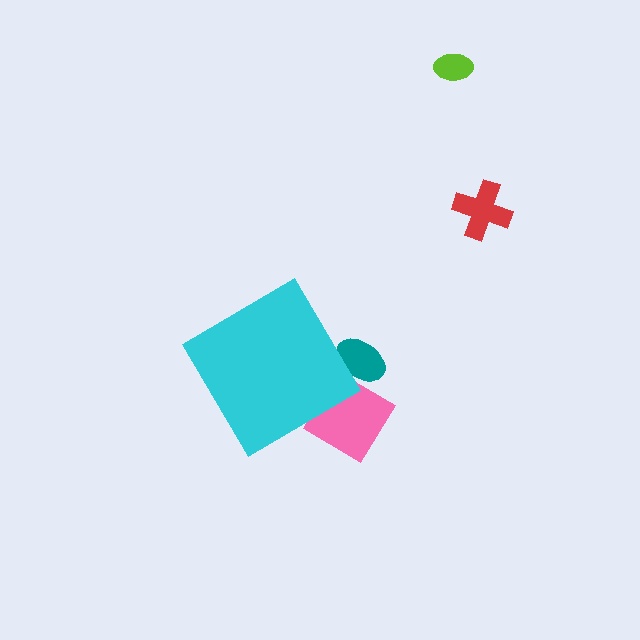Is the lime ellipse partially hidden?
No, the lime ellipse is fully visible.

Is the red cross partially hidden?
No, the red cross is fully visible.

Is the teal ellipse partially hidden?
Yes, the teal ellipse is partially hidden behind the cyan diamond.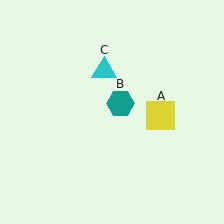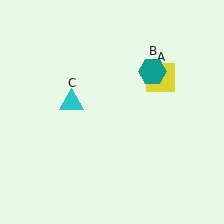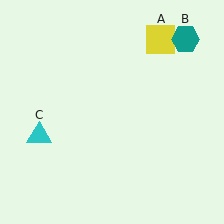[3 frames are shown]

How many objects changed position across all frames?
3 objects changed position: yellow square (object A), teal hexagon (object B), cyan triangle (object C).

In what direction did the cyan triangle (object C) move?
The cyan triangle (object C) moved down and to the left.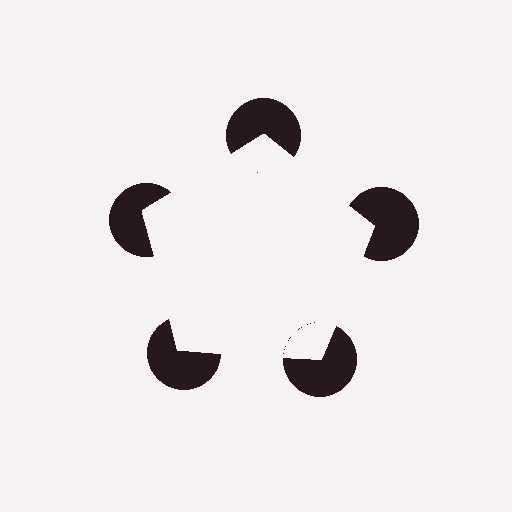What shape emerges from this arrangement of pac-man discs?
An illusory pentagon — its edges are inferred from the aligned wedge cuts in the pac-man discs, not physically drawn.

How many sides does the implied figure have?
5 sides.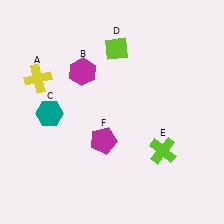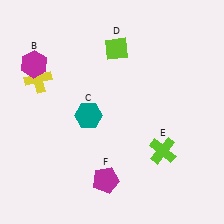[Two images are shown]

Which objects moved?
The objects that moved are: the magenta hexagon (B), the teal hexagon (C), the magenta pentagon (F).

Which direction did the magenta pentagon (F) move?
The magenta pentagon (F) moved down.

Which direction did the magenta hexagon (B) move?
The magenta hexagon (B) moved left.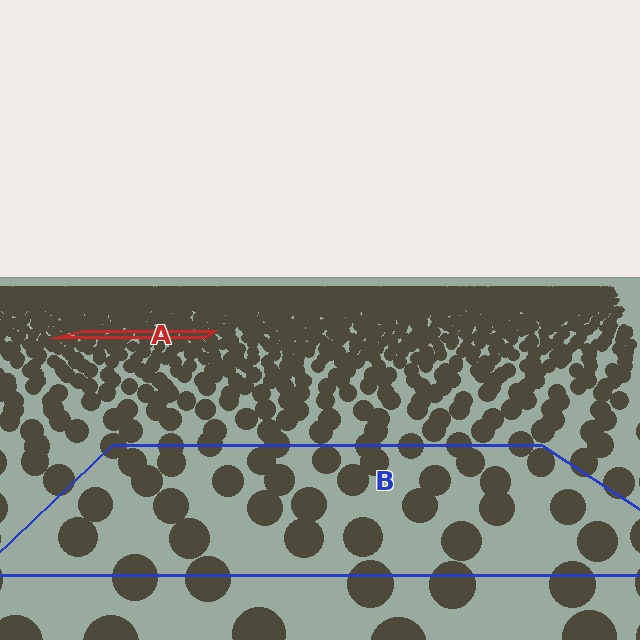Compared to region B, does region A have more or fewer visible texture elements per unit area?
Region A has more texture elements per unit area — they are packed more densely because it is farther away.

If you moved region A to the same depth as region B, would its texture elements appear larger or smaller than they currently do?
They would appear larger. At a closer depth, the same texture elements are projected at a bigger on-screen size.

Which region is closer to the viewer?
Region B is closer. The texture elements there are larger and more spread out.